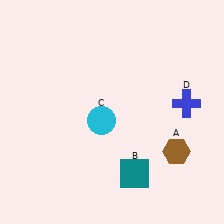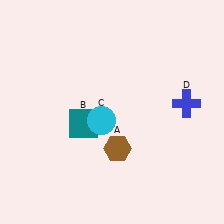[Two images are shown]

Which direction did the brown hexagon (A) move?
The brown hexagon (A) moved left.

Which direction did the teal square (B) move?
The teal square (B) moved left.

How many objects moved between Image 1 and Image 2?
2 objects moved between the two images.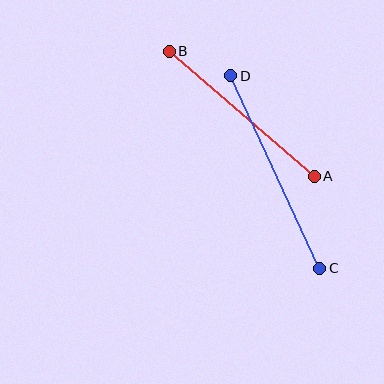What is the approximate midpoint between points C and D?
The midpoint is at approximately (275, 172) pixels.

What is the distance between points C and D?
The distance is approximately 212 pixels.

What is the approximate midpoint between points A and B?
The midpoint is at approximately (242, 114) pixels.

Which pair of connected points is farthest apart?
Points C and D are farthest apart.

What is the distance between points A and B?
The distance is approximately 191 pixels.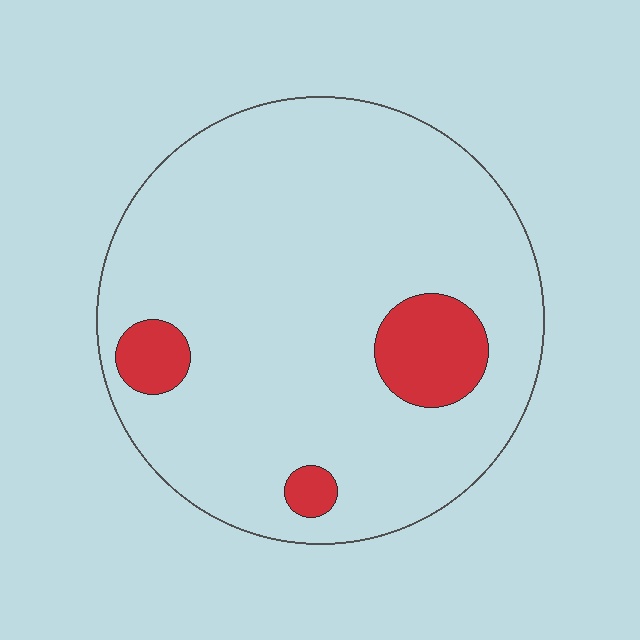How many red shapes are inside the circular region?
3.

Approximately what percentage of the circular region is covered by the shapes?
Approximately 10%.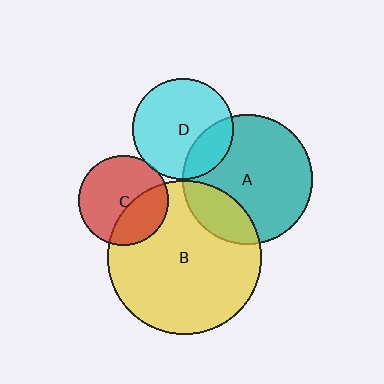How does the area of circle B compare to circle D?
Approximately 2.3 times.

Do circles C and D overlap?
Yes.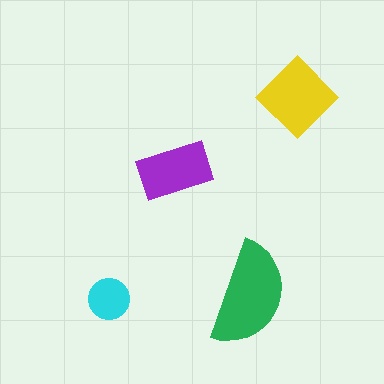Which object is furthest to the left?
The cyan circle is leftmost.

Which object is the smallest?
The cyan circle.